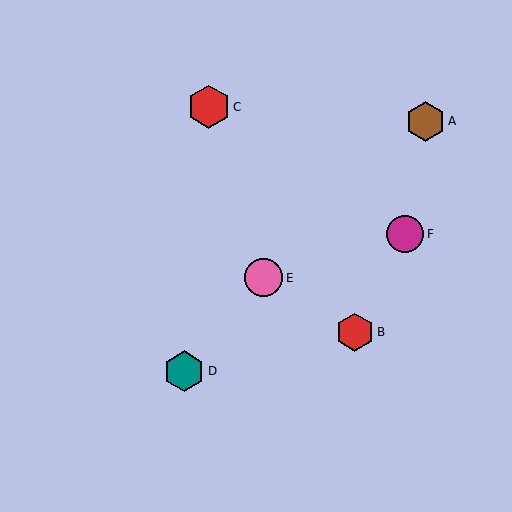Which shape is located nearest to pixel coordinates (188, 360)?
The teal hexagon (labeled D) at (184, 371) is nearest to that location.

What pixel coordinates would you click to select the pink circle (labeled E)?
Click at (264, 278) to select the pink circle E.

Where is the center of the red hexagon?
The center of the red hexagon is at (209, 107).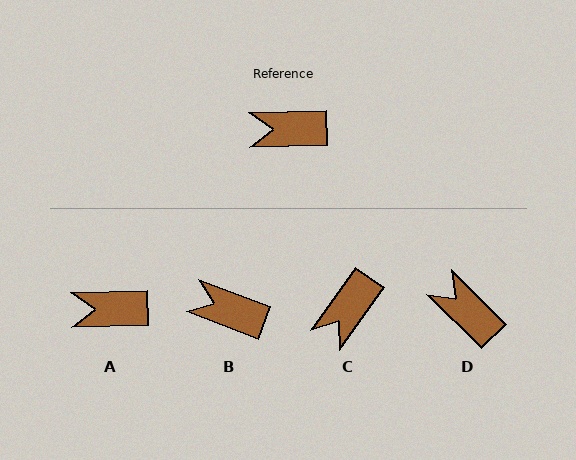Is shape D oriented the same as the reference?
No, it is off by about 46 degrees.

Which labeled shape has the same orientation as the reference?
A.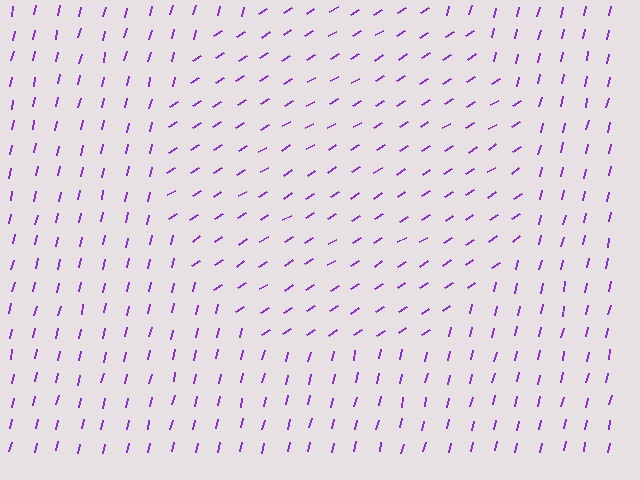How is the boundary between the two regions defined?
The boundary is defined purely by a change in line orientation (approximately 45 degrees difference). All lines are the same color and thickness.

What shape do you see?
I see a circle.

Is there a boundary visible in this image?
Yes, there is a texture boundary formed by a change in line orientation.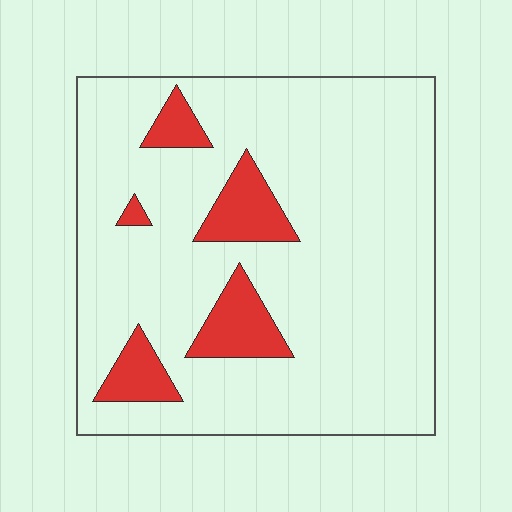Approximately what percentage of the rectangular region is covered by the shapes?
Approximately 15%.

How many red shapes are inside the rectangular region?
5.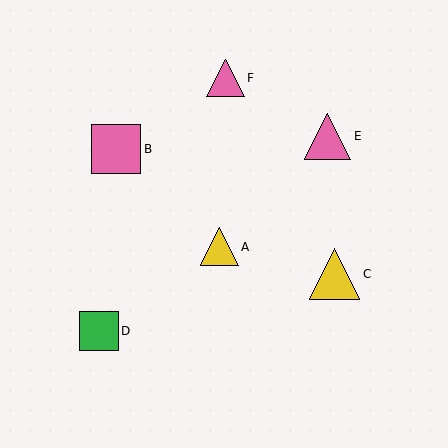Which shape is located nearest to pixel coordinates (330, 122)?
The pink triangle (labeled E) at (327, 136) is nearest to that location.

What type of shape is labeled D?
Shape D is a green square.